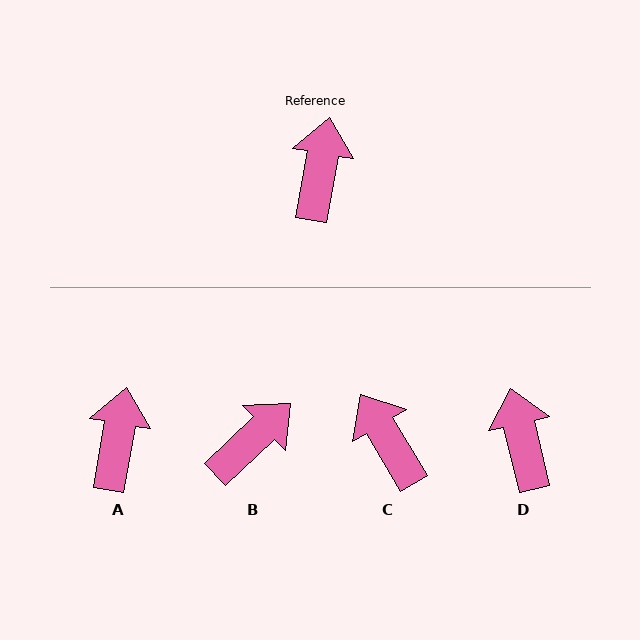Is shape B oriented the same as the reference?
No, it is off by about 37 degrees.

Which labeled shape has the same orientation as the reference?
A.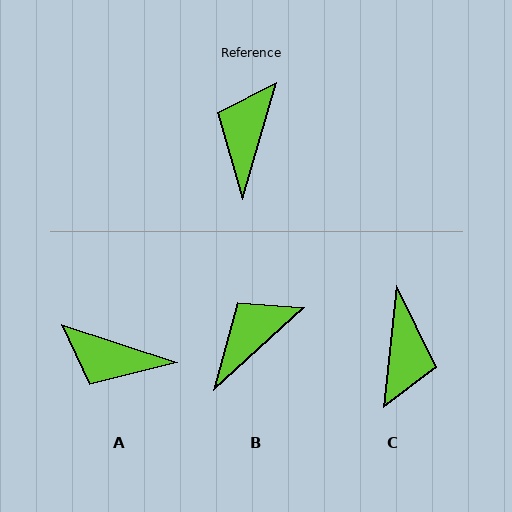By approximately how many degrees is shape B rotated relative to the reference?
Approximately 31 degrees clockwise.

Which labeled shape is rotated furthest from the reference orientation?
C, about 170 degrees away.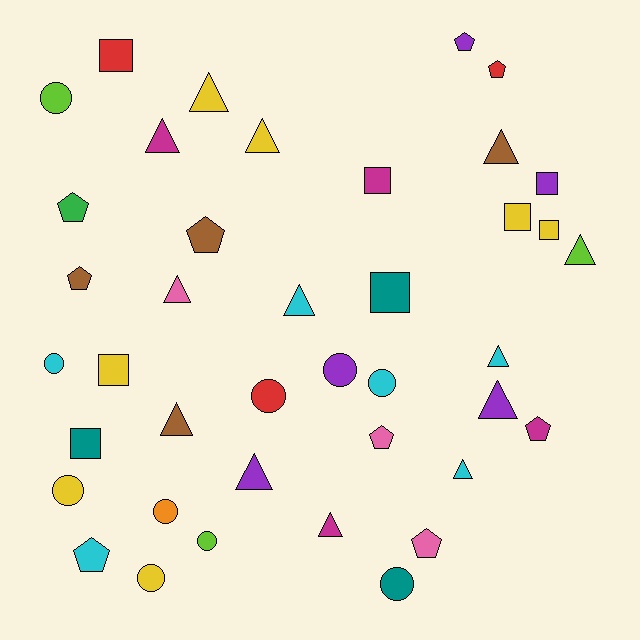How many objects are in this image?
There are 40 objects.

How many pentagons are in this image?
There are 9 pentagons.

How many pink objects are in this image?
There are 3 pink objects.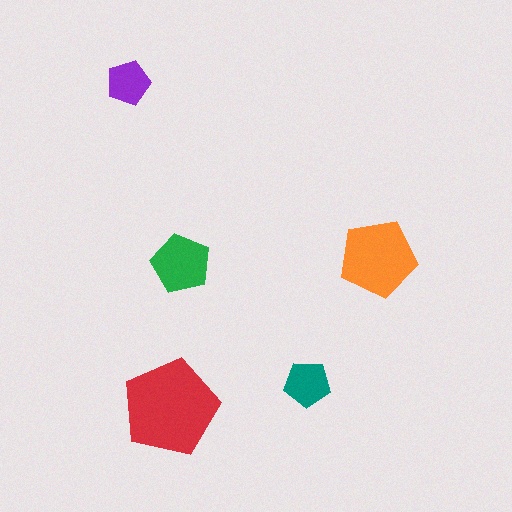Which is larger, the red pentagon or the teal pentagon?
The red one.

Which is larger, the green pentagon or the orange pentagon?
The orange one.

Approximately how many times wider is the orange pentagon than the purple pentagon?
About 1.5 times wider.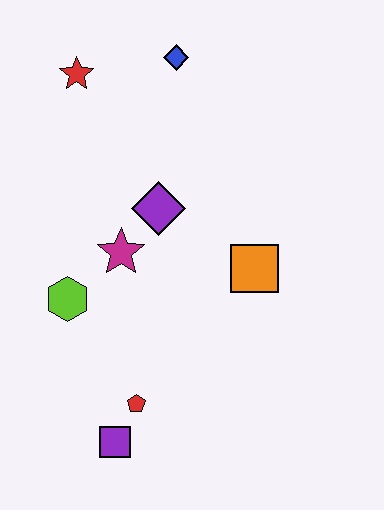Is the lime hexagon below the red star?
Yes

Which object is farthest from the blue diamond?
The purple square is farthest from the blue diamond.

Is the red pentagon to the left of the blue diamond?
Yes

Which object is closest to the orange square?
The purple diamond is closest to the orange square.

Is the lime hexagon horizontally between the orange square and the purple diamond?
No